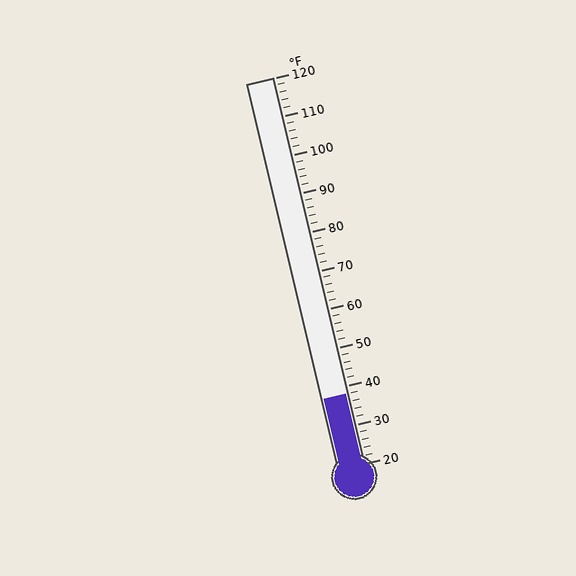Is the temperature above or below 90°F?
The temperature is below 90°F.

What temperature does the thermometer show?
The thermometer shows approximately 38°F.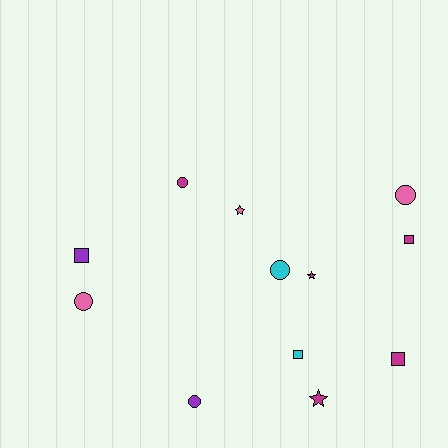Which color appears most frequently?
Magenta, with 5 objects.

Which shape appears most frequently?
Circle, with 5 objects.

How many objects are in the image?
There are 12 objects.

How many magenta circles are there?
There is 1 magenta circle.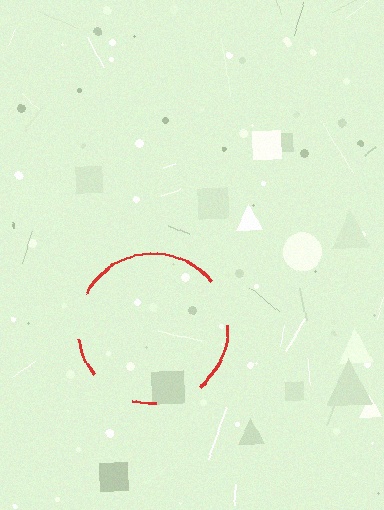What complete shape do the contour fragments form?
The contour fragments form a circle.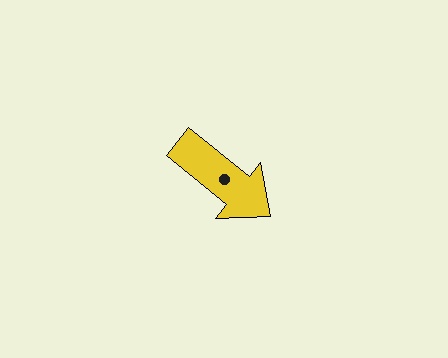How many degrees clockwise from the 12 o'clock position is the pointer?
Approximately 129 degrees.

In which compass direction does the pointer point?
Southeast.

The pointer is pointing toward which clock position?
Roughly 4 o'clock.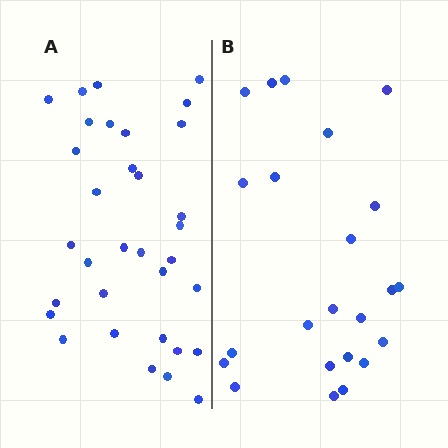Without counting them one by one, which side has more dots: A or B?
Region A (the left region) has more dots.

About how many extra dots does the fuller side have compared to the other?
Region A has roughly 10 or so more dots than region B.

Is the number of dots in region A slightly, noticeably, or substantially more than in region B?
Region A has noticeably more, but not dramatically so. The ratio is roughly 1.4 to 1.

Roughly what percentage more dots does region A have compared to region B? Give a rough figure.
About 45% more.